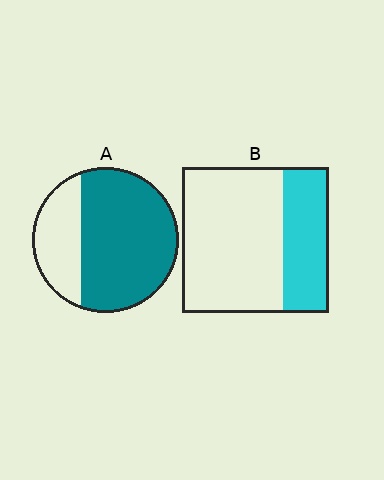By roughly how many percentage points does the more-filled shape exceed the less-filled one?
By roughly 40 percentage points (A over B).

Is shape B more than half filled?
No.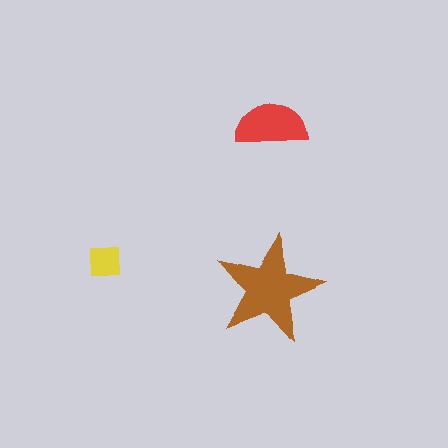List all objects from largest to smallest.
The brown star, the red semicircle, the yellow square.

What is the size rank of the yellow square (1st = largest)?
3rd.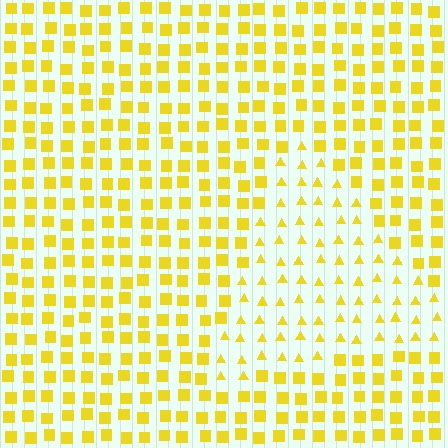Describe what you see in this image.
The image is filled with small yellow elements arranged in a uniform grid. A triangle-shaped region contains triangles, while the surrounding area contains squares. The boundary is defined purely by the change in element shape.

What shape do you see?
I see a triangle.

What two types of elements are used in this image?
The image uses triangles inside the triangle region and squares outside it.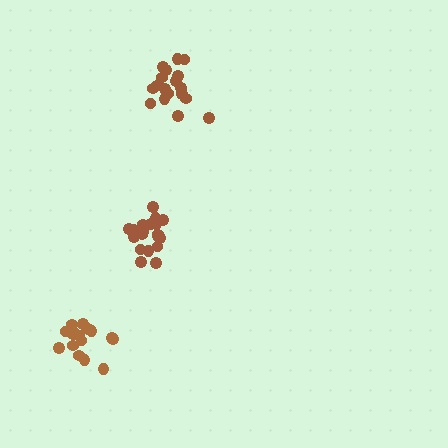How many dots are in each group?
Group 1: 19 dots, Group 2: 18 dots, Group 3: 16 dots (53 total).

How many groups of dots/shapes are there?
There are 3 groups.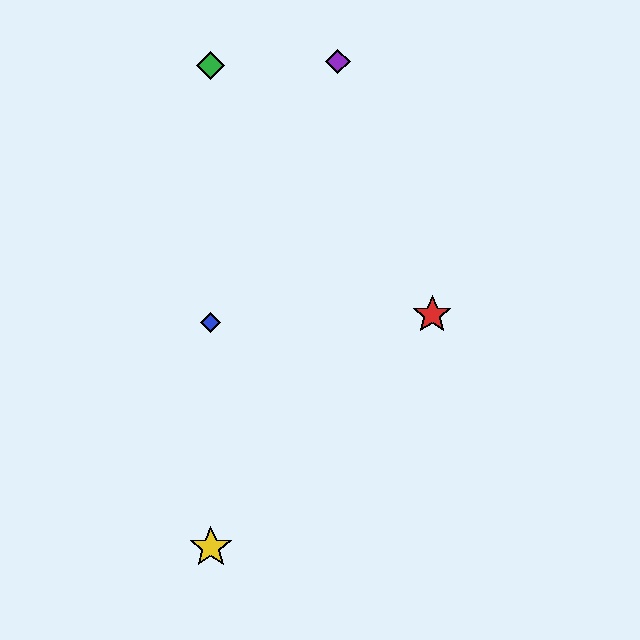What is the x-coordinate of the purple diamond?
The purple diamond is at x≈338.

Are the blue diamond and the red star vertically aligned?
No, the blue diamond is at x≈211 and the red star is at x≈432.